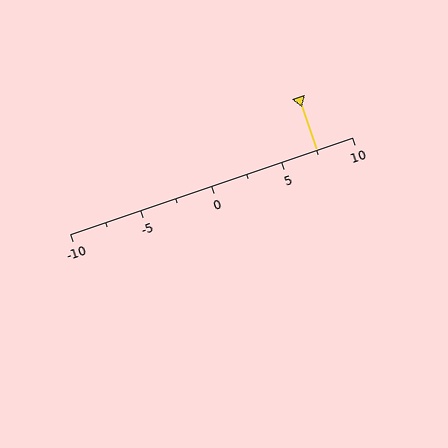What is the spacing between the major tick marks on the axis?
The major ticks are spaced 5 apart.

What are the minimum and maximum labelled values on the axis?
The axis runs from -10 to 10.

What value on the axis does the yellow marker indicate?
The marker indicates approximately 7.5.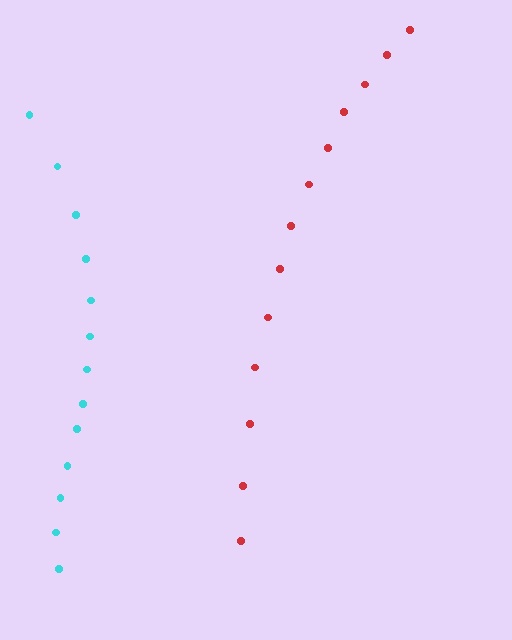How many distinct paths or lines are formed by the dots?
There are 2 distinct paths.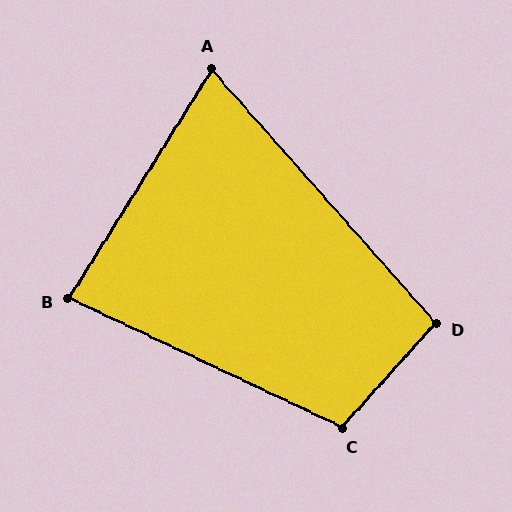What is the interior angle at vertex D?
Approximately 97 degrees (obtuse).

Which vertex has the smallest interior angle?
A, at approximately 73 degrees.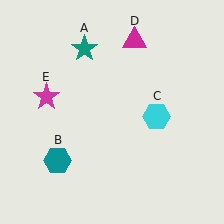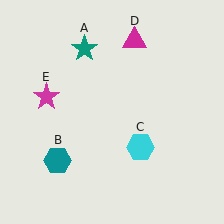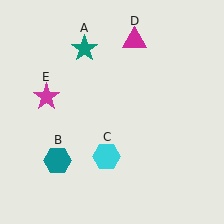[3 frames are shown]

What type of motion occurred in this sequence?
The cyan hexagon (object C) rotated clockwise around the center of the scene.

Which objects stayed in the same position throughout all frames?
Teal star (object A) and teal hexagon (object B) and magenta triangle (object D) and magenta star (object E) remained stationary.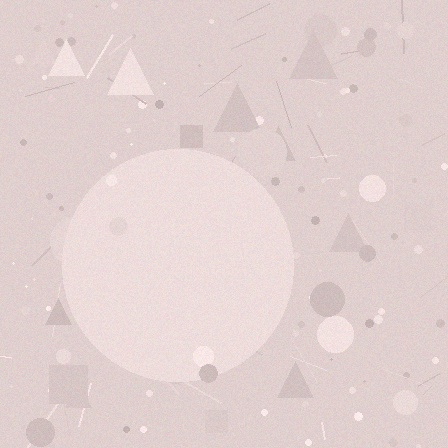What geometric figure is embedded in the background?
A circle is embedded in the background.